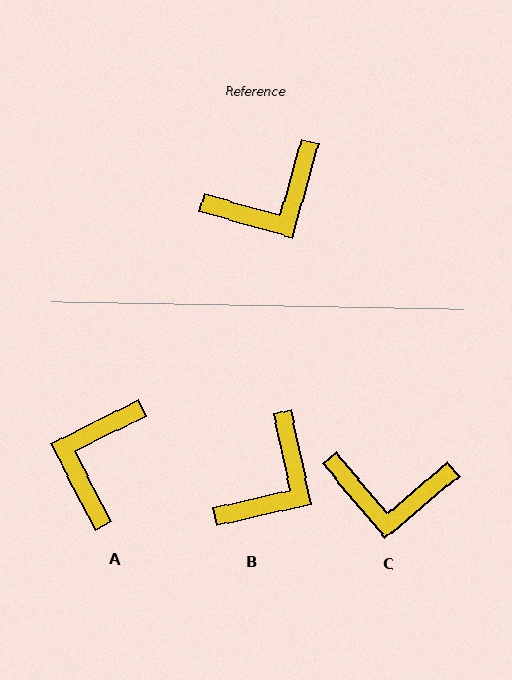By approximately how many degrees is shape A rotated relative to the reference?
Approximately 137 degrees clockwise.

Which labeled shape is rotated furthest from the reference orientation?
A, about 137 degrees away.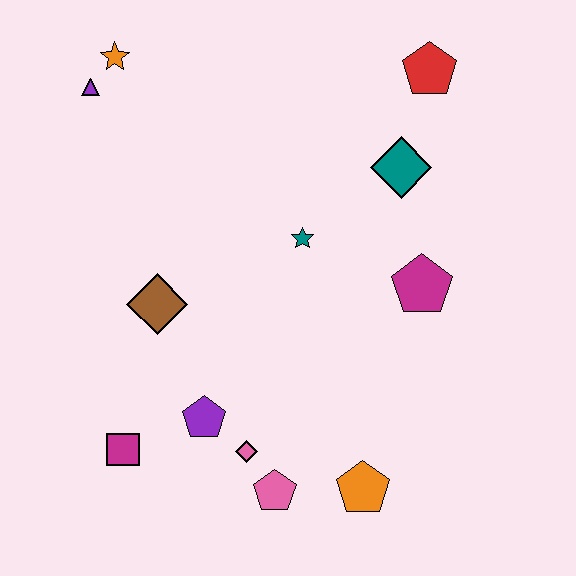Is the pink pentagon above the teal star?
No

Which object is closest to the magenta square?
The purple pentagon is closest to the magenta square.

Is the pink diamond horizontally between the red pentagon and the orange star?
Yes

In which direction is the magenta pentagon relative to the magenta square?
The magenta pentagon is to the right of the magenta square.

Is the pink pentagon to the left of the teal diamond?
Yes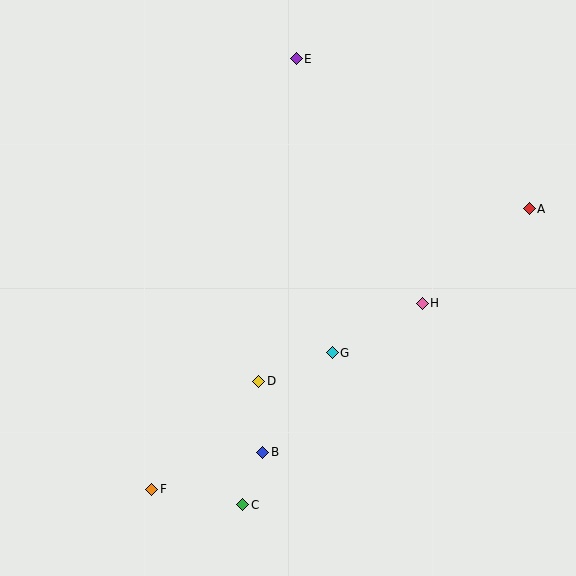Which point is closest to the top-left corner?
Point E is closest to the top-left corner.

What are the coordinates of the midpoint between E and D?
The midpoint between E and D is at (277, 220).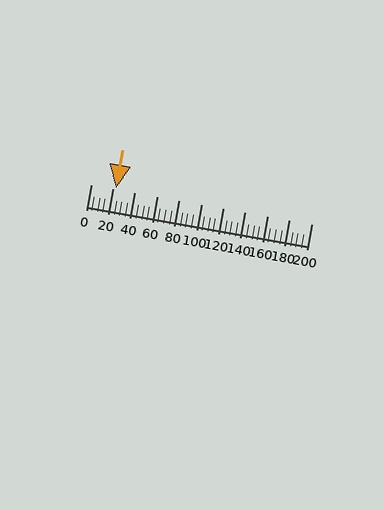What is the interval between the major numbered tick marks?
The major tick marks are spaced 20 units apart.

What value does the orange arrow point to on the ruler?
The orange arrow points to approximately 23.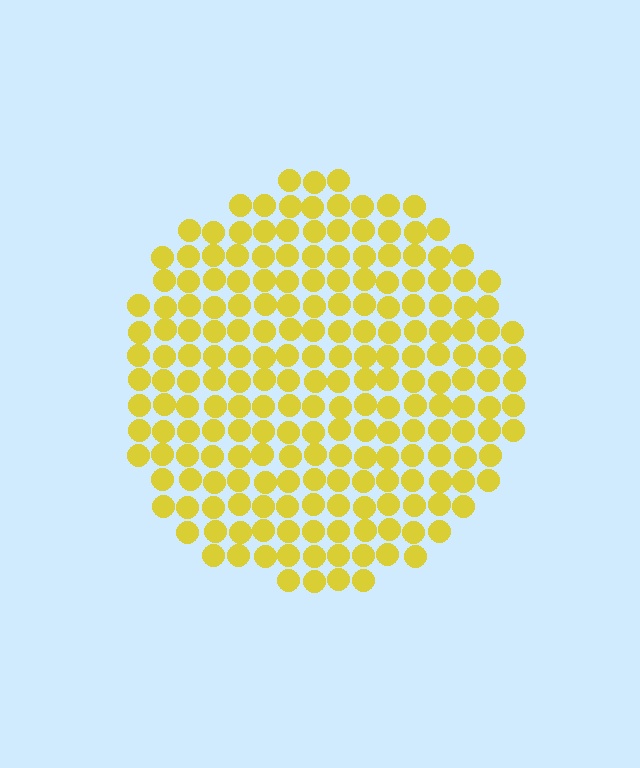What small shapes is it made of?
It is made of small circles.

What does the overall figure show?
The overall figure shows a circle.